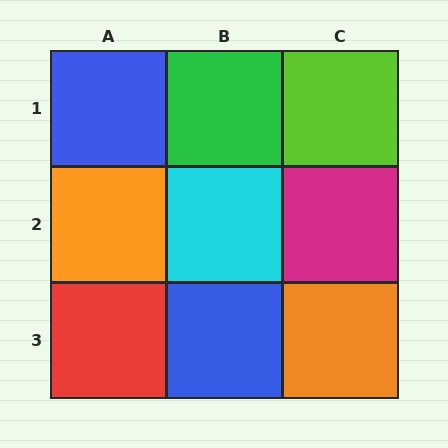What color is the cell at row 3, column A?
Red.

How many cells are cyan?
1 cell is cyan.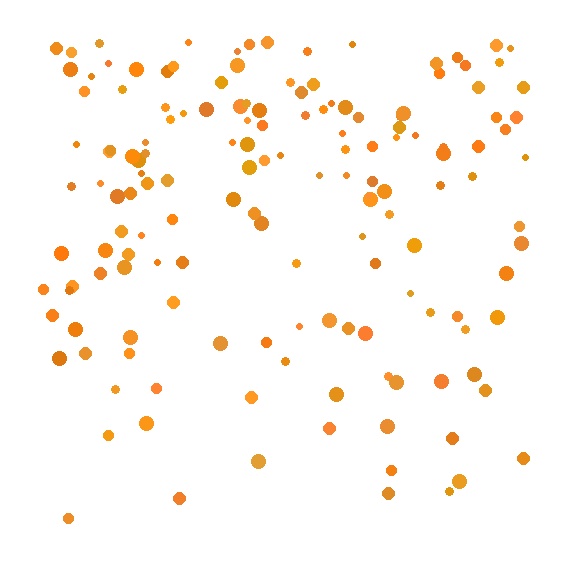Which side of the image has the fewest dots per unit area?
The bottom.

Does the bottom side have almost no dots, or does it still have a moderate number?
Still a moderate number, just noticeably fewer than the top.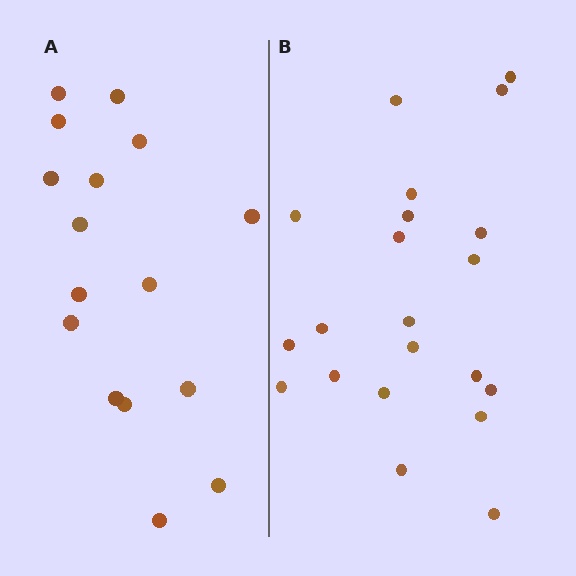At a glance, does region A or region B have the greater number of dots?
Region B (the right region) has more dots.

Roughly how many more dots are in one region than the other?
Region B has about 5 more dots than region A.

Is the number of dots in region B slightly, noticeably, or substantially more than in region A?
Region B has noticeably more, but not dramatically so. The ratio is roughly 1.3 to 1.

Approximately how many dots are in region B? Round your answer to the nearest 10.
About 20 dots. (The exact count is 21, which rounds to 20.)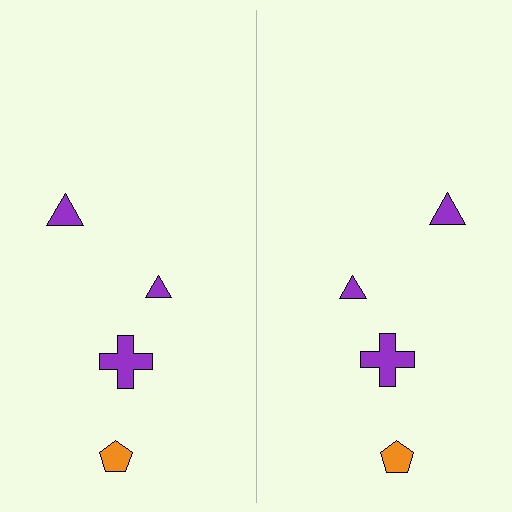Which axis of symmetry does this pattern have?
The pattern has a vertical axis of symmetry running through the center of the image.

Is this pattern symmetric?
Yes, this pattern has bilateral (reflection) symmetry.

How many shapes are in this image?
There are 8 shapes in this image.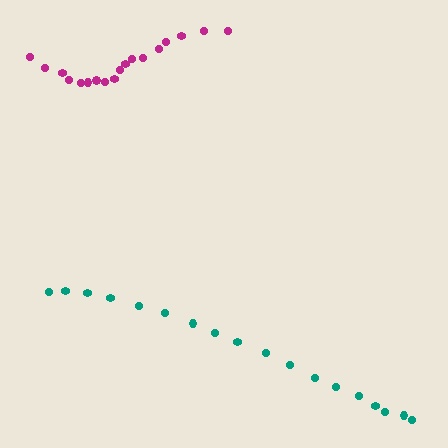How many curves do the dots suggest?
There are 2 distinct paths.